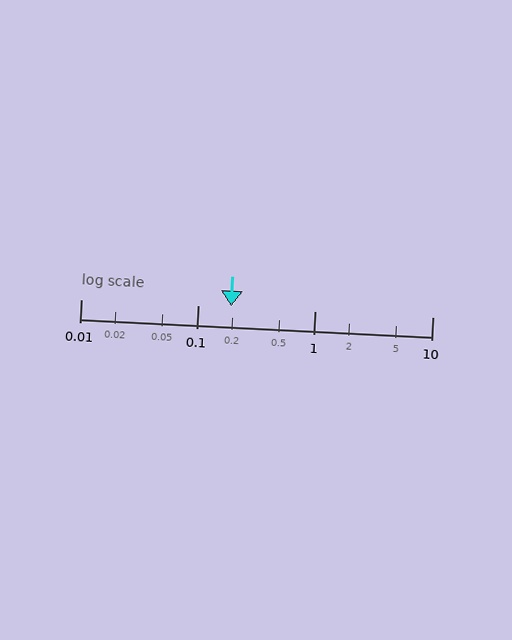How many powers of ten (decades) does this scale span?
The scale spans 3 decades, from 0.01 to 10.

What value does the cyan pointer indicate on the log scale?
The pointer indicates approximately 0.19.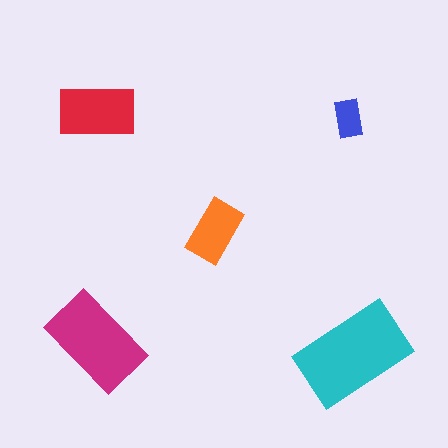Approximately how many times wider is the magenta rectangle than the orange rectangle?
About 1.5 times wider.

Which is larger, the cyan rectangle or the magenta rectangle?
The cyan one.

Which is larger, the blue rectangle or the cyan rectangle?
The cyan one.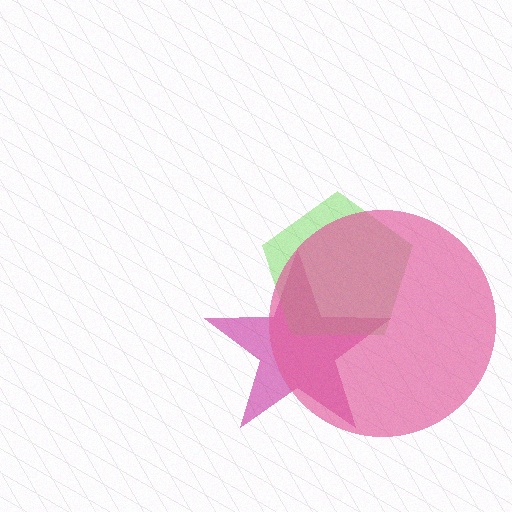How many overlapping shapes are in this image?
There are 3 overlapping shapes in the image.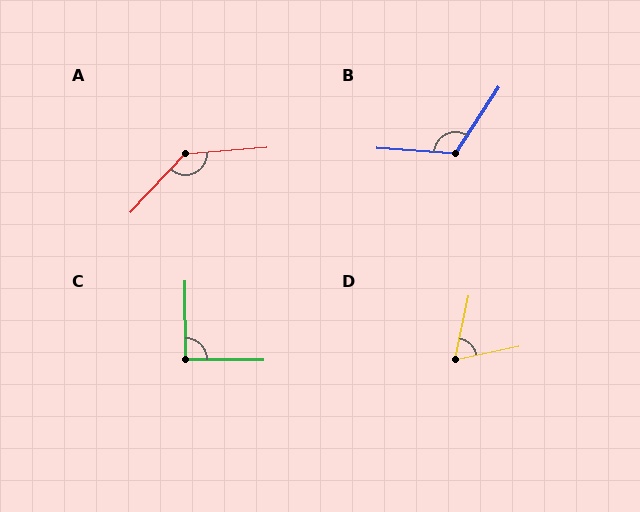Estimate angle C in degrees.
Approximately 90 degrees.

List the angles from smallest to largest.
D (66°), C (90°), B (119°), A (137°).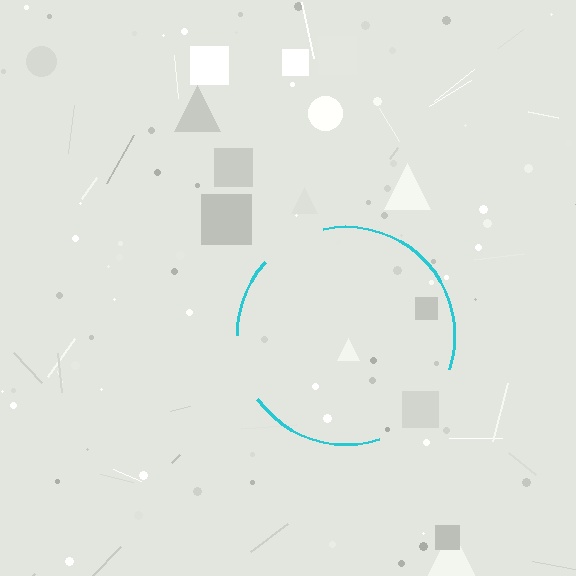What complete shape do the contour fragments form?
The contour fragments form a circle.